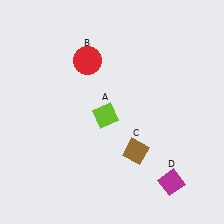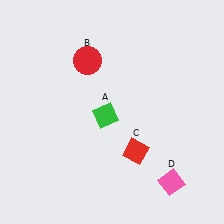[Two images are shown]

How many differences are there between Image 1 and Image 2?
There are 3 differences between the two images.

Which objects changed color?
A changed from lime to green. C changed from brown to red. D changed from magenta to pink.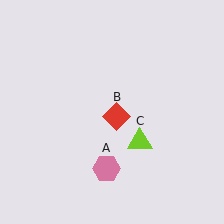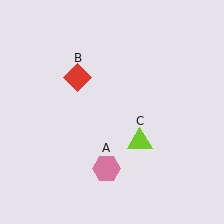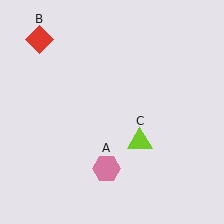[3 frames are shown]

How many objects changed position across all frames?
1 object changed position: red diamond (object B).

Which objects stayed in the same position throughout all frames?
Pink hexagon (object A) and lime triangle (object C) remained stationary.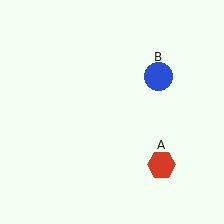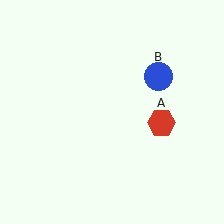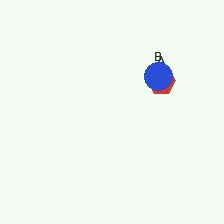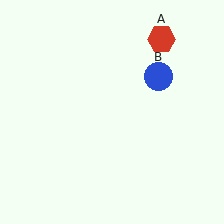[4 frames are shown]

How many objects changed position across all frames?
1 object changed position: red hexagon (object A).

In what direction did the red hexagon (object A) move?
The red hexagon (object A) moved up.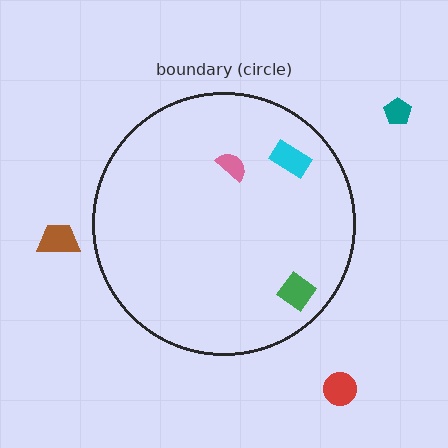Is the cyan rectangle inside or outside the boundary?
Inside.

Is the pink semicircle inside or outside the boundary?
Inside.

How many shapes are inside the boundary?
3 inside, 3 outside.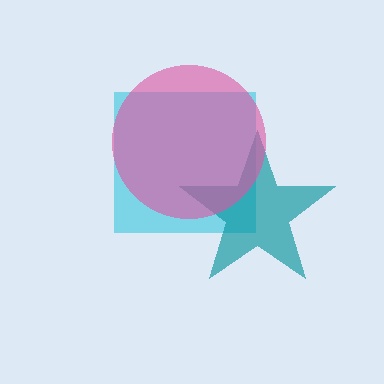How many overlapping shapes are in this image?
There are 3 overlapping shapes in the image.